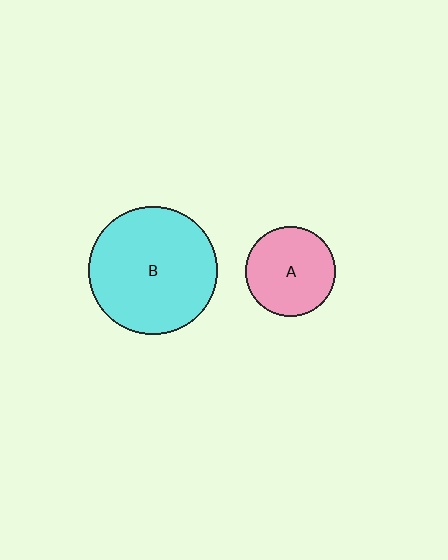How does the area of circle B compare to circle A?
Approximately 2.1 times.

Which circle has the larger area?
Circle B (cyan).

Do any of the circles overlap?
No, none of the circles overlap.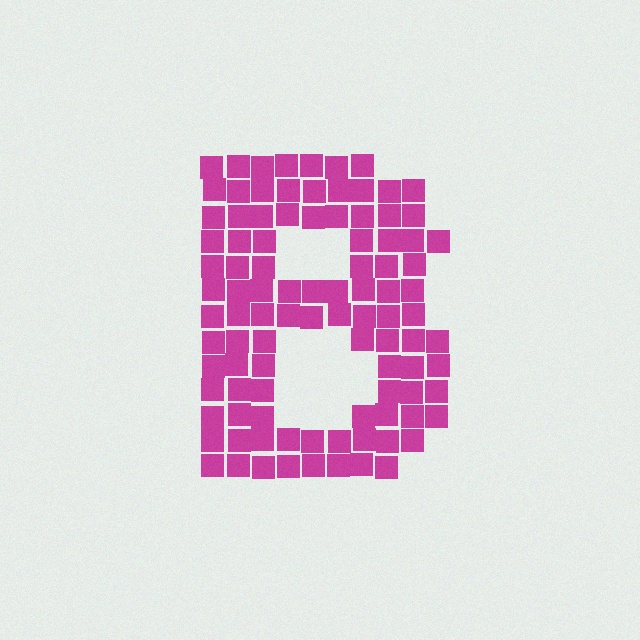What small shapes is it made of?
It is made of small squares.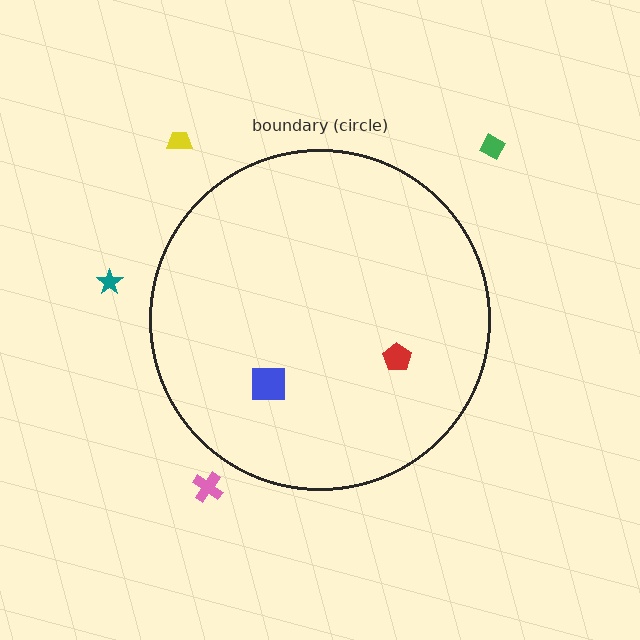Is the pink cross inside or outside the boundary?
Outside.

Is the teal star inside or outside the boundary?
Outside.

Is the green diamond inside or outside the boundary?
Outside.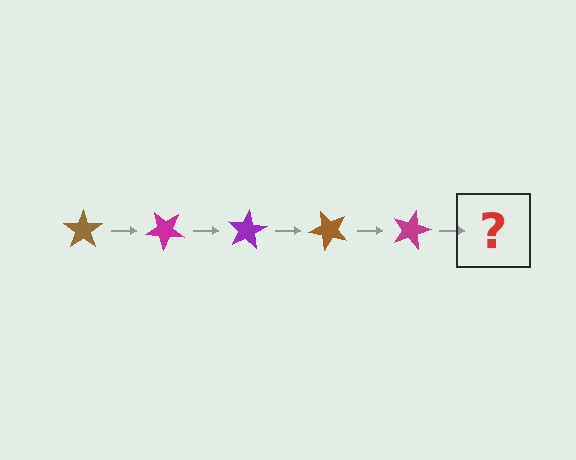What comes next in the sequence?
The next element should be a purple star, rotated 200 degrees from the start.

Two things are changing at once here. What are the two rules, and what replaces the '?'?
The two rules are that it rotates 40 degrees each step and the color cycles through brown, magenta, and purple. The '?' should be a purple star, rotated 200 degrees from the start.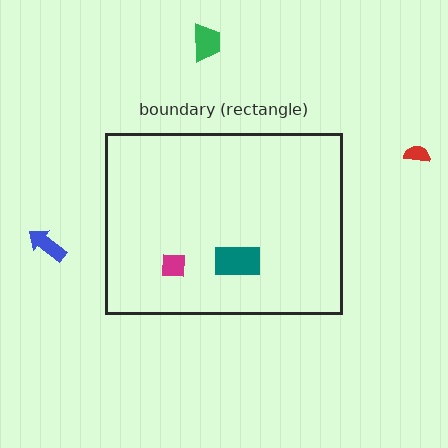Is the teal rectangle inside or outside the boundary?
Inside.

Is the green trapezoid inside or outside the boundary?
Outside.